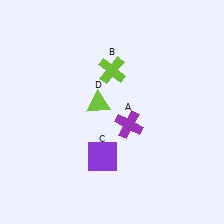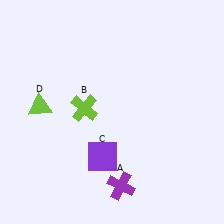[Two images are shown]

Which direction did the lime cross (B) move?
The lime cross (B) moved down.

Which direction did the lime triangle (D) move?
The lime triangle (D) moved left.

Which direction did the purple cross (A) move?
The purple cross (A) moved down.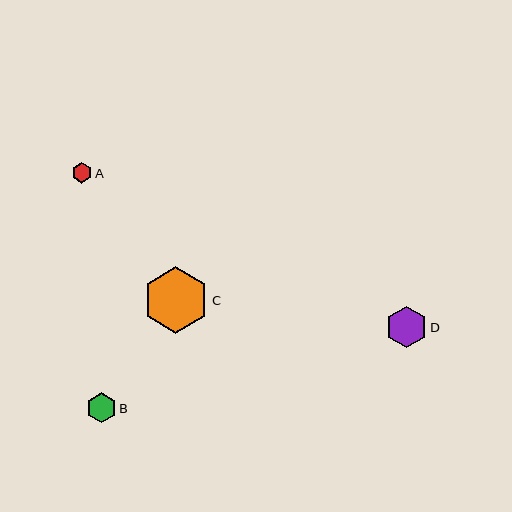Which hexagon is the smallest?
Hexagon A is the smallest with a size of approximately 21 pixels.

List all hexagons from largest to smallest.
From largest to smallest: C, D, B, A.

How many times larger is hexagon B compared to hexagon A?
Hexagon B is approximately 1.4 times the size of hexagon A.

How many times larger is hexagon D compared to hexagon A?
Hexagon D is approximately 2.0 times the size of hexagon A.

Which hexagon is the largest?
Hexagon C is the largest with a size of approximately 67 pixels.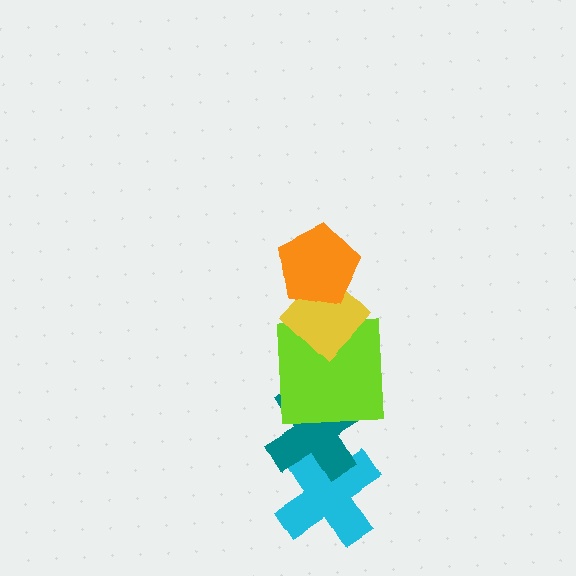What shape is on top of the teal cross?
The lime square is on top of the teal cross.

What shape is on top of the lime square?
The yellow diamond is on top of the lime square.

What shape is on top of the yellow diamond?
The orange pentagon is on top of the yellow diamond.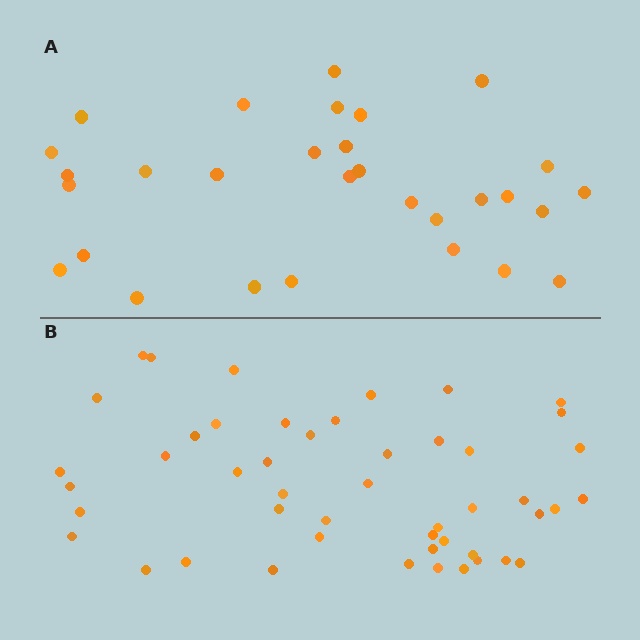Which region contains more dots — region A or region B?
Region B (the bottom region) has more dots.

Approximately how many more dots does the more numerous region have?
Region B has approximately 20 more dots than region A.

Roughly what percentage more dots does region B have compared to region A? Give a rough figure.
About 60% more.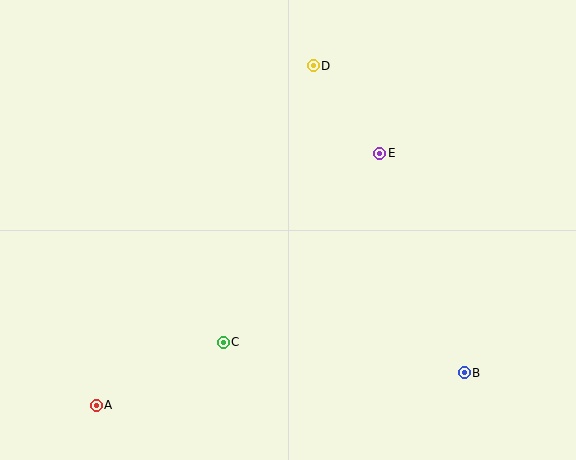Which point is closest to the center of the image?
Point E at (380, 153) is closest to the center.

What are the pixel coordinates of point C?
Point C is at (223, 342).